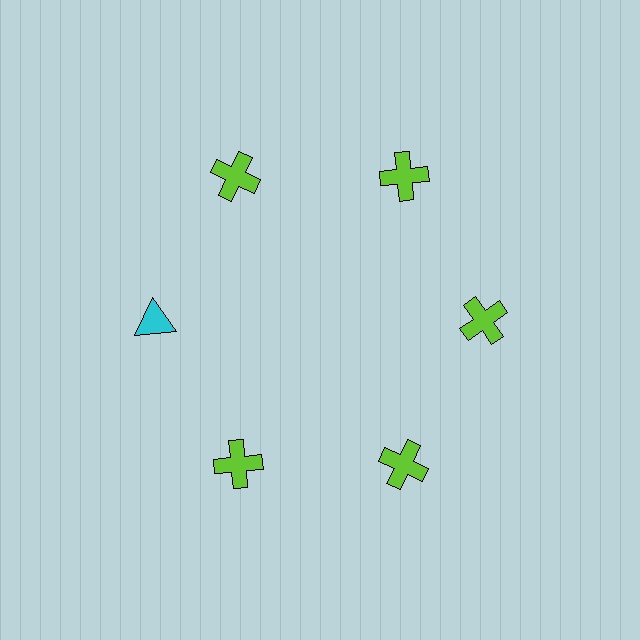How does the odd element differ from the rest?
It differs in both color (cyan instead of lime) and shape (triangle instead of cross).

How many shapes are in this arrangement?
There are 6 shapes arranged in a ring pattern.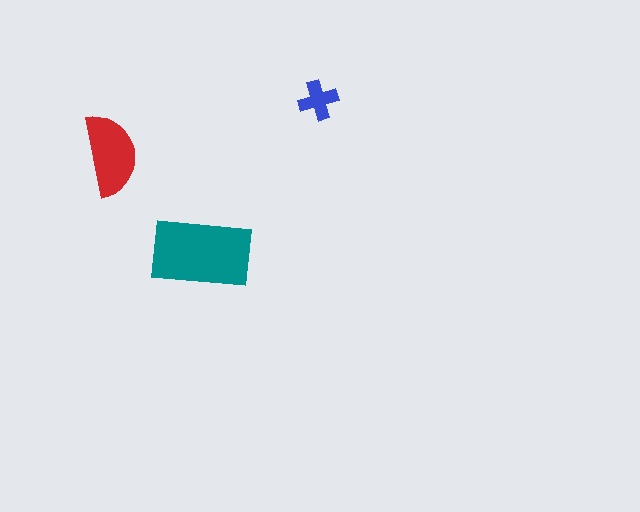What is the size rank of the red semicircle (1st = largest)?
2nd.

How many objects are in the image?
There are 3 objects in the image.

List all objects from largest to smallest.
The teal rectangle, the red semicircle, the blue cross.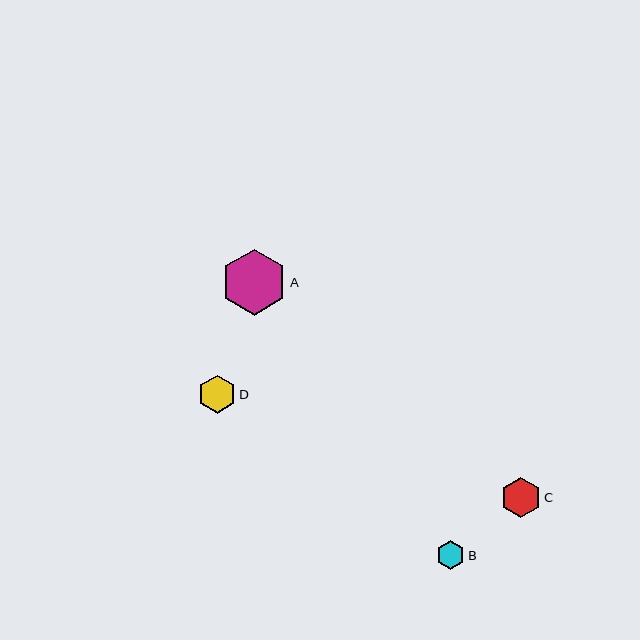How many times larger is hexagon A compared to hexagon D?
Hexagon A is approximately 1.7 times the size of hexagon D.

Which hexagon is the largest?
Hexagon A is the largest with a size of approximately 66 pixels.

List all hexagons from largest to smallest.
From largest to smallest: A, C, D, B.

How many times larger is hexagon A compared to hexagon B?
Hexagon A is approximately 2.3 times the size of hexagon B.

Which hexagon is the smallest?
Hexagon B is the smallest with a size of approximately 28 pixels.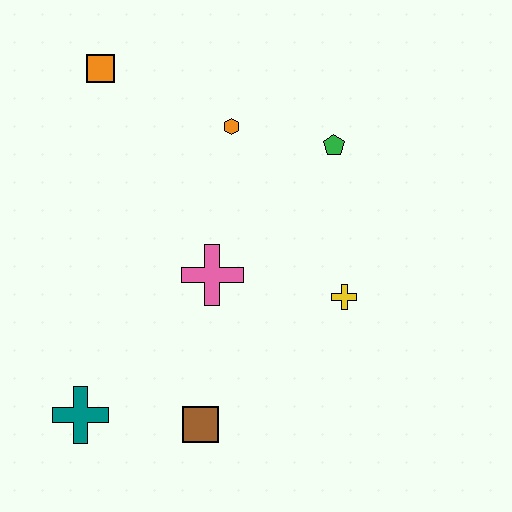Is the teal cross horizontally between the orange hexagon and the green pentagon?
No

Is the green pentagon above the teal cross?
Yes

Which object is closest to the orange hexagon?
The green pentagon is closest to the orange hexagon.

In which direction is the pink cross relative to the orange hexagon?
The pink cross is below the orange hexagon.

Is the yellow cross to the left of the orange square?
No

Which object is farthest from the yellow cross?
The orange square is farthest from the yellow cross.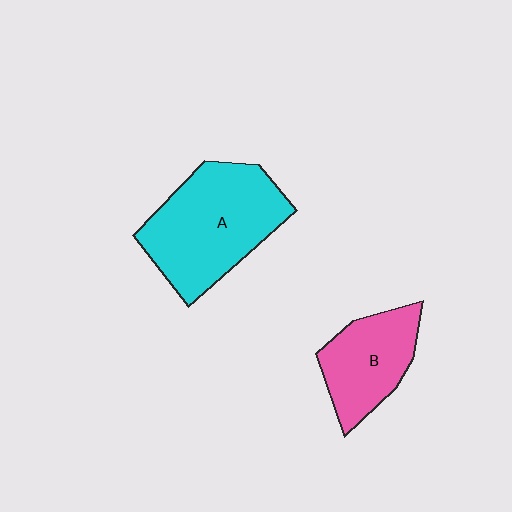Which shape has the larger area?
Shape A (cyan).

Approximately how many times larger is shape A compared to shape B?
Approximately 1.6 times.